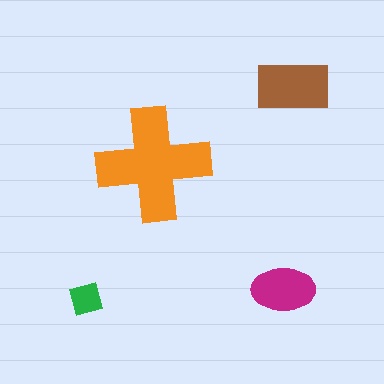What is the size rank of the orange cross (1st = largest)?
1st.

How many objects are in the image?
There are 4 objects in the image.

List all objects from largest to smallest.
The orange cross, the brown rectangle, the magenta ellipse, the green square.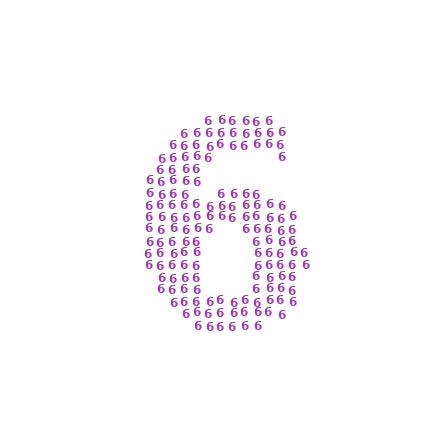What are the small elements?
The small elements are digit 6's.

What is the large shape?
The large shape is the digit 6.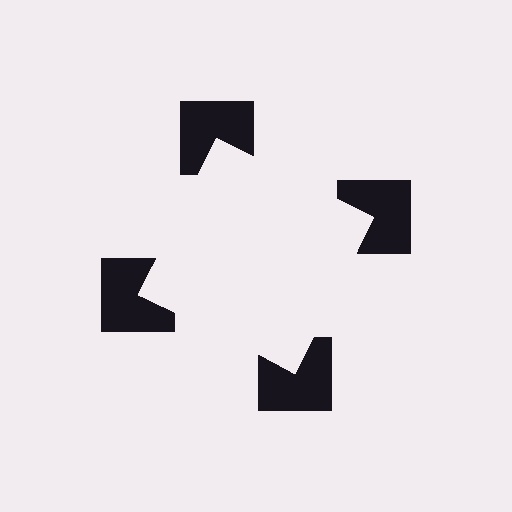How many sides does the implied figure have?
4 sides.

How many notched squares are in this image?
There are 4 — one at each vertex of the illusory square.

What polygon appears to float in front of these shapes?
An illusory square — its edges are inferred from the aligned wedge cuts in the notched squares, not physically drawn.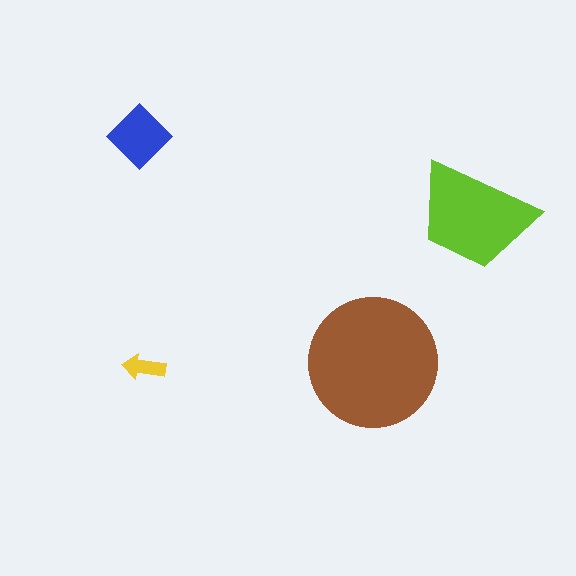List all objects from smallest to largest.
The yellow arrow, the blue diamond, the lime trapezoid, the brown circle.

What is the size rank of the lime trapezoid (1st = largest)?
2nd.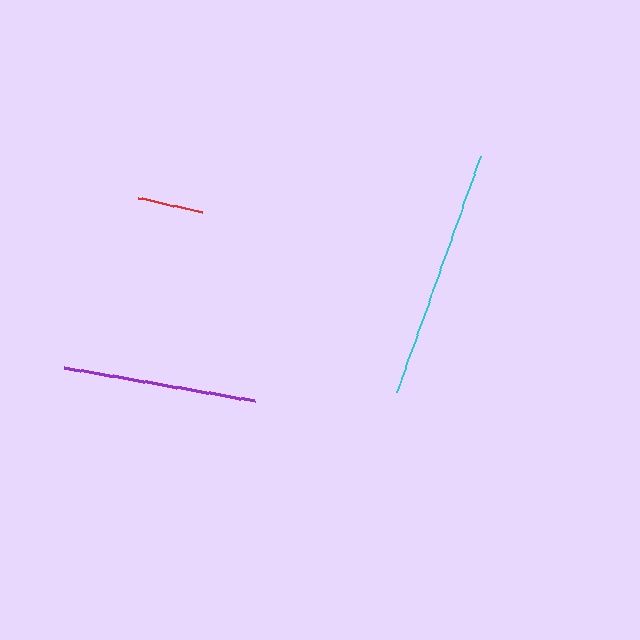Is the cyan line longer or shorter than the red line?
The cyan line is longer than the red line.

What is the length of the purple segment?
The purple segment is approximately 193 pixels long.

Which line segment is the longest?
The cyan line is the longest at approximately 250 pixels.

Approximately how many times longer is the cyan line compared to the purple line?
The cyan line is approximately 1.3 times the length of the purple line.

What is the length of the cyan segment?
The cyan segment is approximately 250 pixels long.